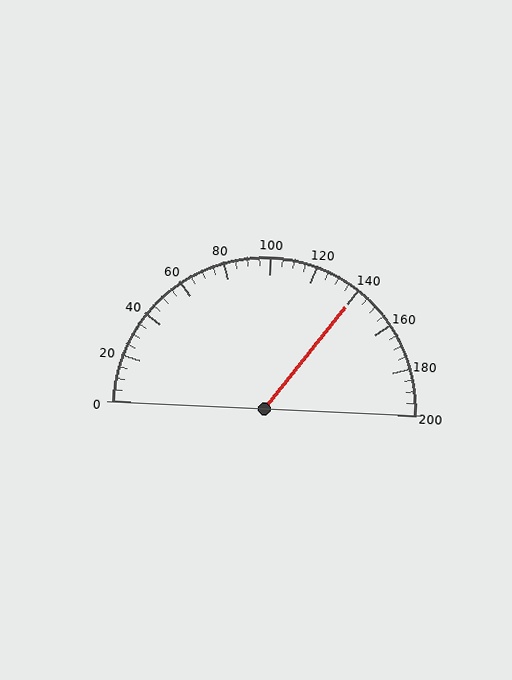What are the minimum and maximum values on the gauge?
The gauge ranges from 0 to 200.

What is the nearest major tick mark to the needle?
The nearest major tick mark is 140.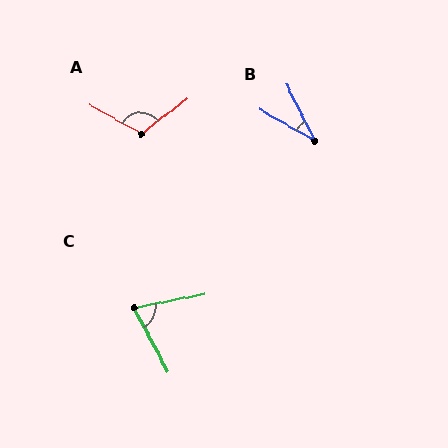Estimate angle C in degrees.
Approximately 73 degrees.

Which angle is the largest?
A, at approximately 114 degrees.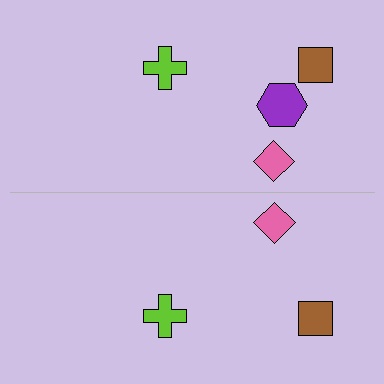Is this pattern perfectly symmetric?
No, the pattern is not perfectly symmetric. A purple hexagon is missing from the bottom side.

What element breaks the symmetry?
A purple hexagon is missing from the bottom side.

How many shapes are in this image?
There are 7 shapes in this image.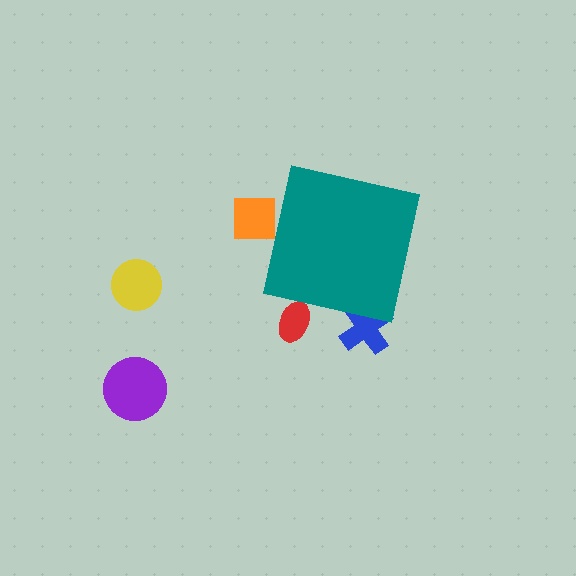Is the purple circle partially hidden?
No, the purple circle is fully visible.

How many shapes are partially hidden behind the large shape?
3 shapes are partially hidden.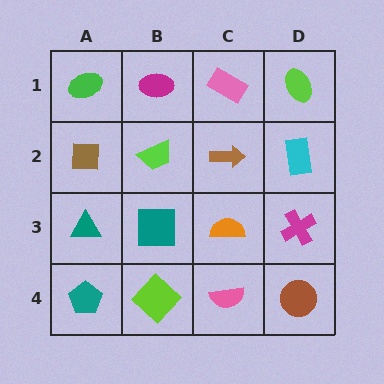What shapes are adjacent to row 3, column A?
A brown square (row 2, column A), a teal pentagon (row 4, column A), a teal square (row 3, column B).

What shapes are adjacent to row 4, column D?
A magenta cross (row 3, column D), a pink semicircle (row 4, column C).